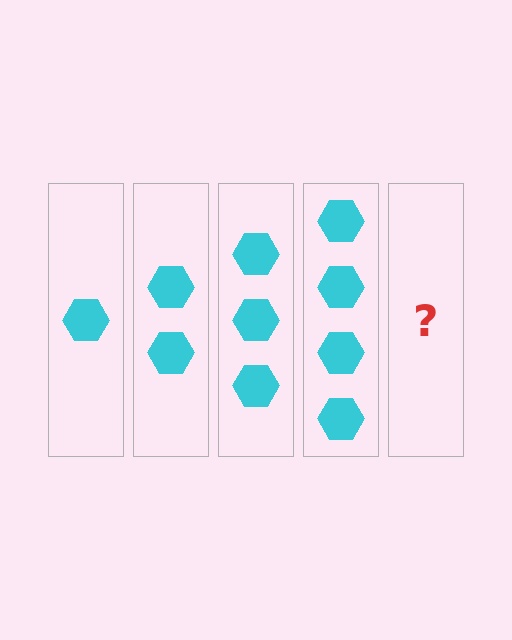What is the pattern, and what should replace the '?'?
The pattern is that each step adds one more hexagon. The '?' should be 5 hexagons.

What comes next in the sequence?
The next element should be 5 hexagons.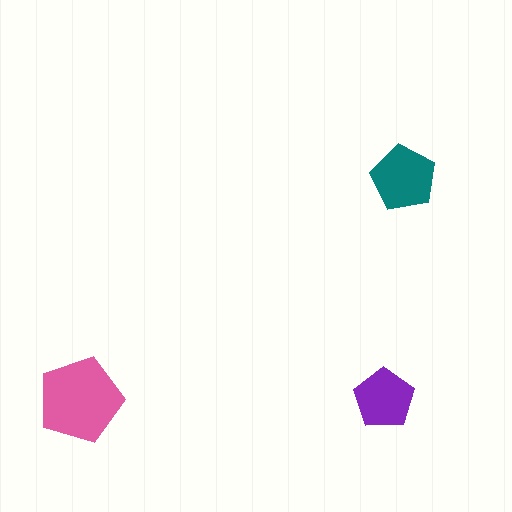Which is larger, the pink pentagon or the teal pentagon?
The pink one.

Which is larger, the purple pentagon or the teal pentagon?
The teal one.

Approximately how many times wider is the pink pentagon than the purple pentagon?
About 1.5 times wider.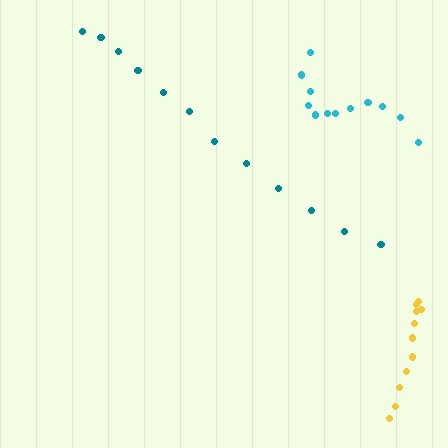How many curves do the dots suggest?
There are 3 distinct paths.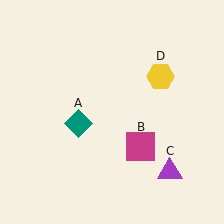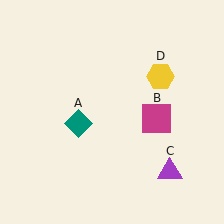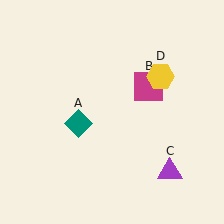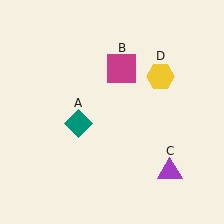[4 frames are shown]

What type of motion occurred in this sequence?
The magenta square (object B) rotated counterclockwise around the center of the scene.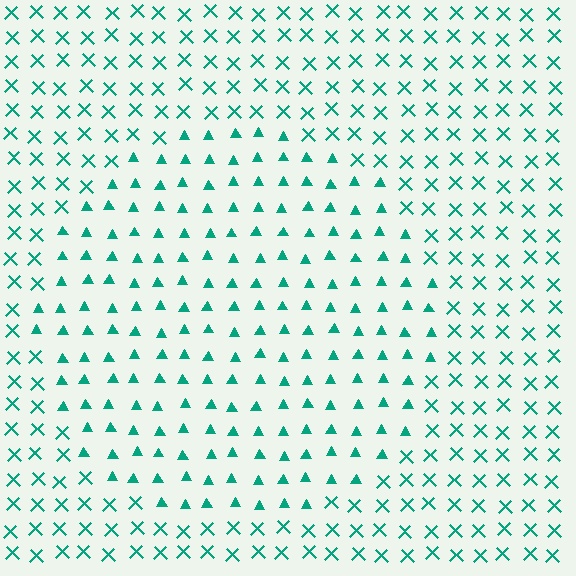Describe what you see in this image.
The image is filled with small teal elements arranged in a uniform grid. A circle-shaped region contains triangles, while the surrounding area contains X marks. The boundary is defined purely by the change in element shape.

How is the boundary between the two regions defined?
The boundary is defined by a change in element shape: triangles inside vs. X marks outside. All elements share the same color and spacing.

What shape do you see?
I see a circle.